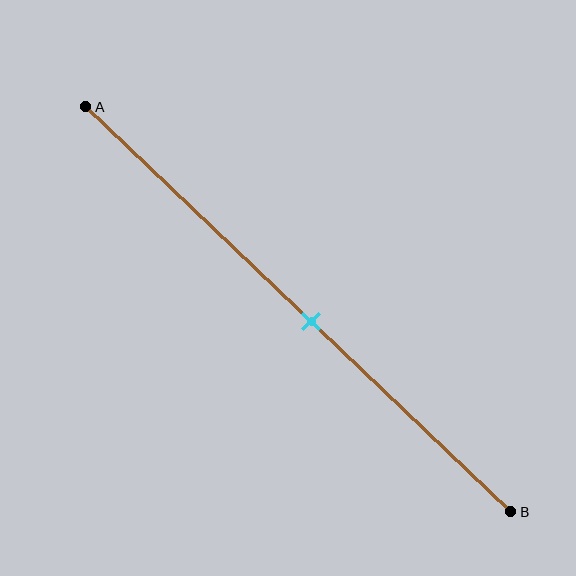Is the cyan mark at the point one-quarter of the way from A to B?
No, the mark is at about 55% from A, not at the 25% one-quarter point.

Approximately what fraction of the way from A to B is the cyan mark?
The cyan mark is approximately 55% of the way from A to B.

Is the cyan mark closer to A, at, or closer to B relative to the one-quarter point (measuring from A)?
The cyan mark is closer to point B than the one-quarter point of segment AB.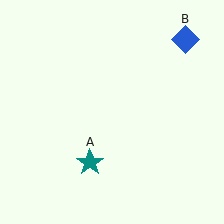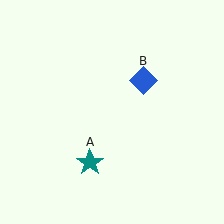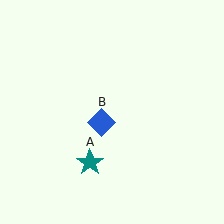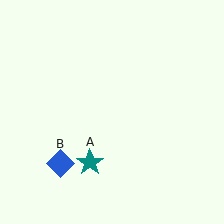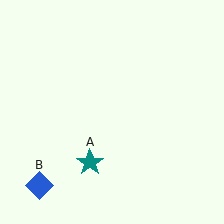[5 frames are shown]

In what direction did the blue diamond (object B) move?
The blue diamond (object B) moved down and to the left.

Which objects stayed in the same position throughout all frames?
Teal star (object A) remained stationary.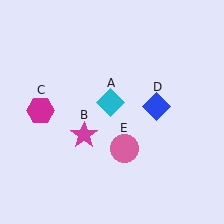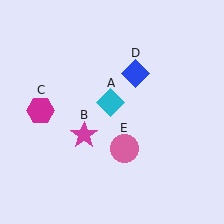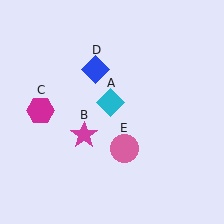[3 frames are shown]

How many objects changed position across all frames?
1 object changed position: blue diamond (object D).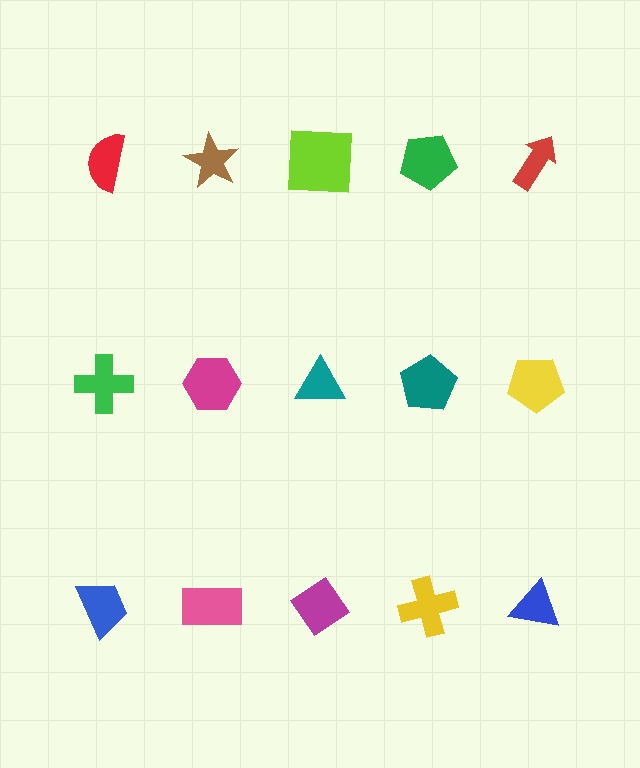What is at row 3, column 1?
A blue trapezoid.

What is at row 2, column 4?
A teal pentagon.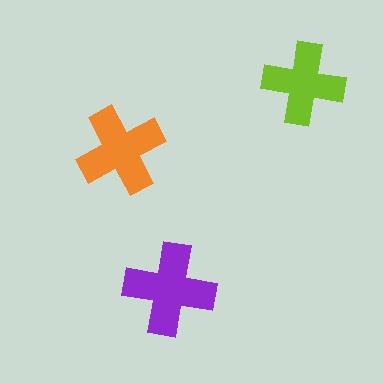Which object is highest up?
The lime cross is topmost.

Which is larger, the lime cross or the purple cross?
The purple one.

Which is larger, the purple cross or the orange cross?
The purple one.